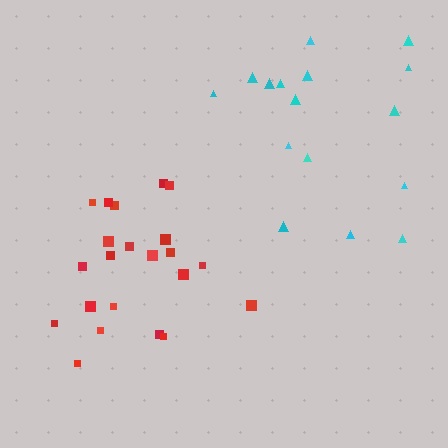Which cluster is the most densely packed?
Red.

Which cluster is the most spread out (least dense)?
Cyan.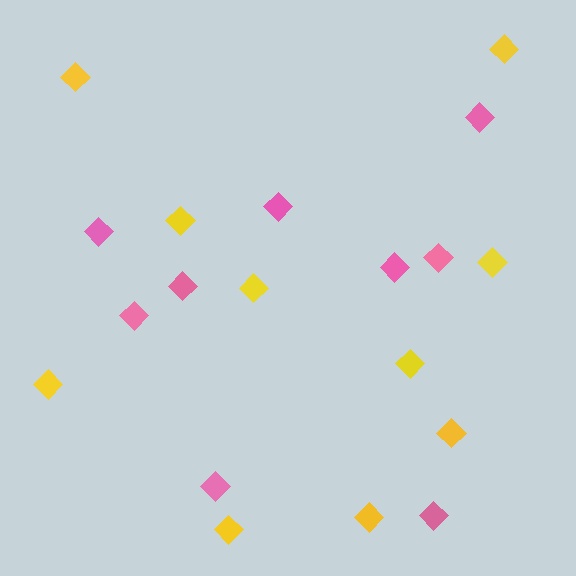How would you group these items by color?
There are 2 groups: one group of yellow diamonds (10) and one group of pink diamonds (9).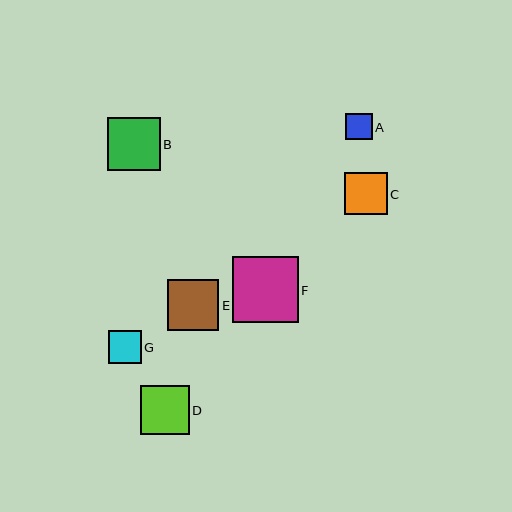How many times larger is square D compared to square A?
Square D is approximately 1.9 times the size of square A.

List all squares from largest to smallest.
From largest to smallest: F, B, E, D, C, G, A.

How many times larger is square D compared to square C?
Square D is approximately 1.1 times the size of square C.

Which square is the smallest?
Square A is the smallest with a size of approximately 26 pixels.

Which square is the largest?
Square F is the largest with a size of approximately 66 pixels.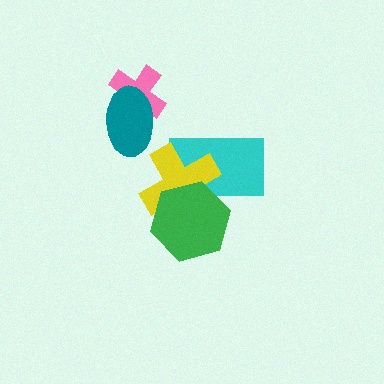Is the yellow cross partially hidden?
Yes, it is partially covered by another shape.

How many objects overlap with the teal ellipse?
1 object overlaps with the teal ellipse.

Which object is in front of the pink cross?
The teal ellipse is in front of the pink cross.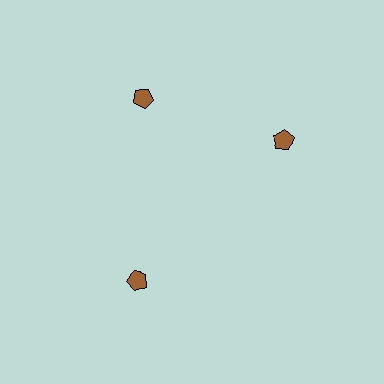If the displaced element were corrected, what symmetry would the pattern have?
It would have 3-fold rotational symmetry — the pattern would map onto itself every 120 degrees.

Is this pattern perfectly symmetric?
No. The 3 brown pentagons are arranged in a ring, but one element near the 3 o'clock position is rotated out of alignment along the ring, breaking the 3-fold rotational symmetry.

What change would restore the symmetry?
The symmetry would be restored by rotating it back into even spacing with its neighbors so that all 3 pentagons sit at equal angles and equal distance from the center.